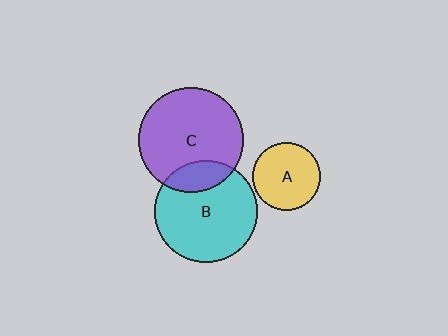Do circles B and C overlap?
Yes.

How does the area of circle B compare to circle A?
Approximately 2.3 times.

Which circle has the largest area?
Circle C (purple).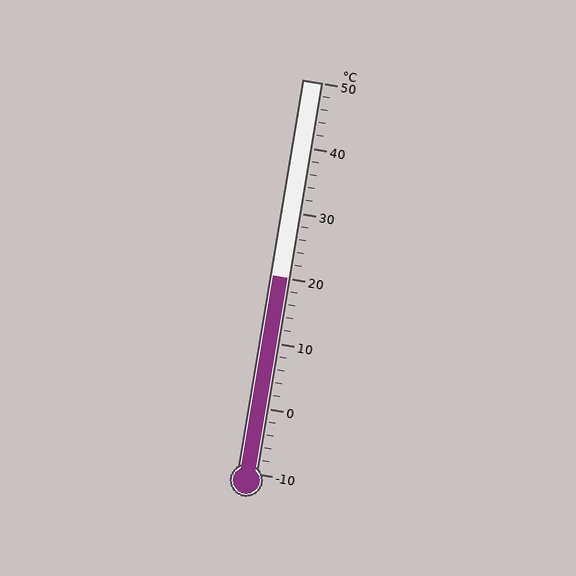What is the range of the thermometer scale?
The thermometer scale ranges from -10°C to 50°C.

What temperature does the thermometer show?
The thermometer shows approximately 20°C.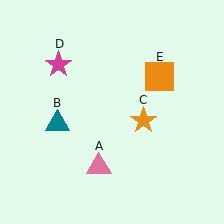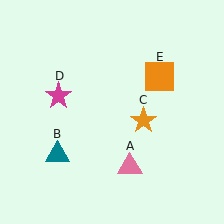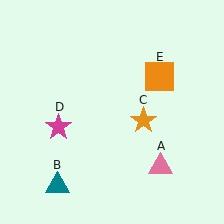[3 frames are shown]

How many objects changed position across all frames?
3 objects changed position: pink triangle (object A), teal triangle (object B), magenta star (object D).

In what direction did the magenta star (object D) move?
The magenta star (object D) moved down.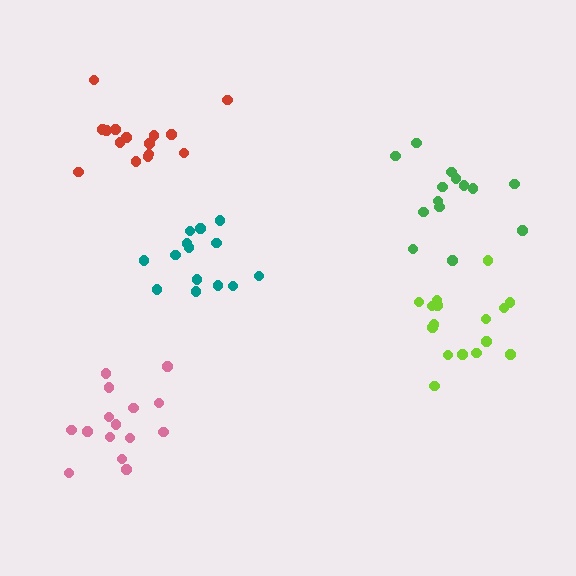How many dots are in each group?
Group 1: 14 dots, Group 2: 14 dots, Group 3: 16 dots, Group 4: 15 dots, Group 5: 16 dots (75 total).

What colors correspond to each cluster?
The clusters are colored: teal, green, red, pink, lime.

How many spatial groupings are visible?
There are 5 spatial groupings.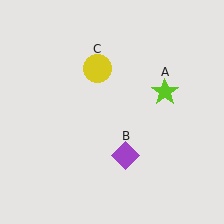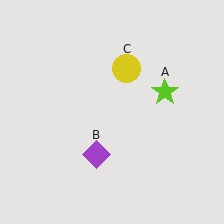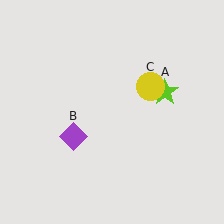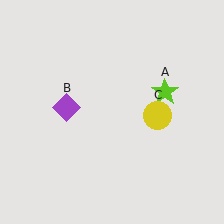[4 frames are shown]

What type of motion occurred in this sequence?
The purple diamond (object B), yellow circle (object C) rotated clockwise around the center of the scene.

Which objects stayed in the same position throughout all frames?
Lime star (object A) remained stationary.